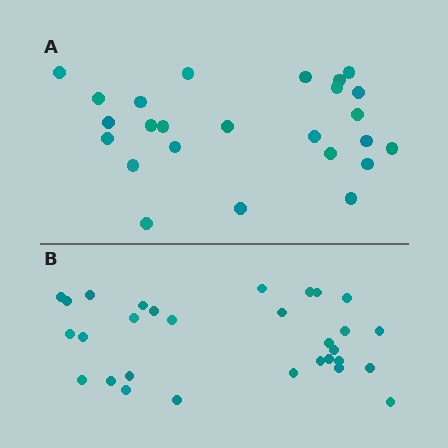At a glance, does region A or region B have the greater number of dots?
Region B (the bottom region) has more dots.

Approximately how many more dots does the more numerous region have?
Region B has about 5 more dots than region A.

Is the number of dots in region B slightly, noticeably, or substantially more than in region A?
Region B has only slightly more — the two regions are fairly close. The ratio is roughly 1.2 to 1.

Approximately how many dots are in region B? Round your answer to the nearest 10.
About 30 dots.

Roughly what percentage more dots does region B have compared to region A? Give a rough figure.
About 20% more.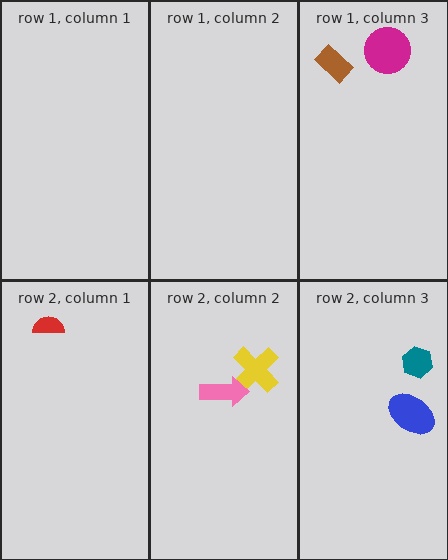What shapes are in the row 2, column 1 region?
The red semicircle.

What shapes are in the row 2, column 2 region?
The yellow cross, the pink arrow.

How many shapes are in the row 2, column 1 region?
1.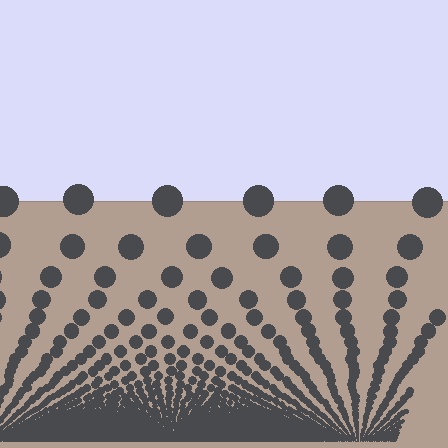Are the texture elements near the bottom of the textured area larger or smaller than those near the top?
Smaller. The gradient is inverted — elements near the bottom are smaller and denser.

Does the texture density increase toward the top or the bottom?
Density increases toward the bottom.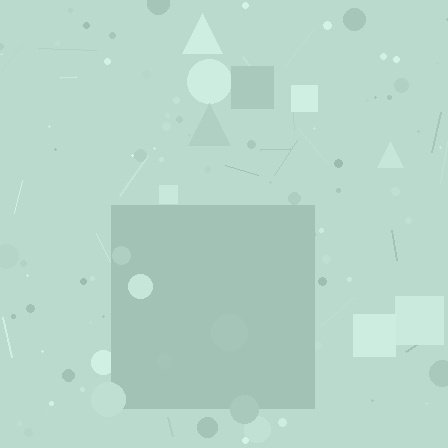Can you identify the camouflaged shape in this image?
The camouflaged shape is a square.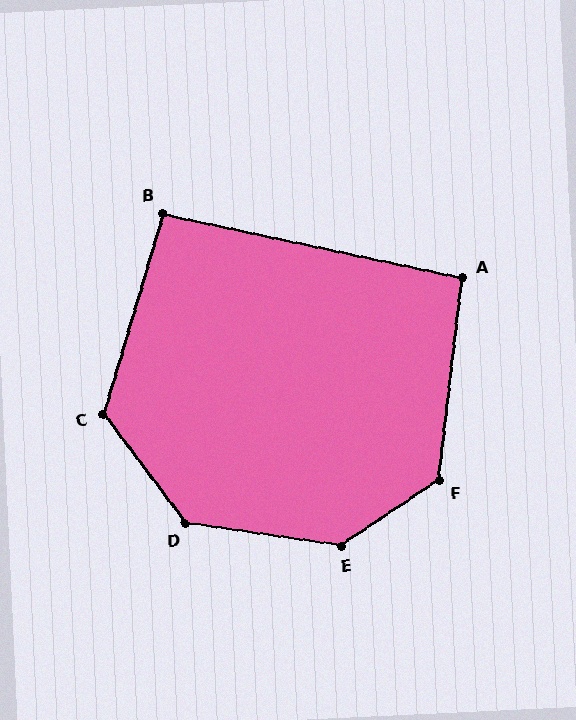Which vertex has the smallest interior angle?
B, at approximately 95 degrees.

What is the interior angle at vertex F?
Approximately 130 degrees (obtuse).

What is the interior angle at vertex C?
Approximately 126 degrees (obtuse).